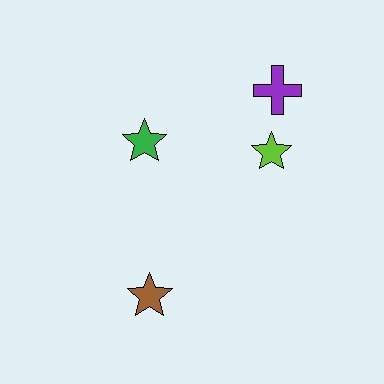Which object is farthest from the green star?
The brown star is farthest from the green star.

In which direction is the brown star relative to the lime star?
The brown star is below the lime star.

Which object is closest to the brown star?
The green star is closest to the brown star.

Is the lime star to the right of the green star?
Yes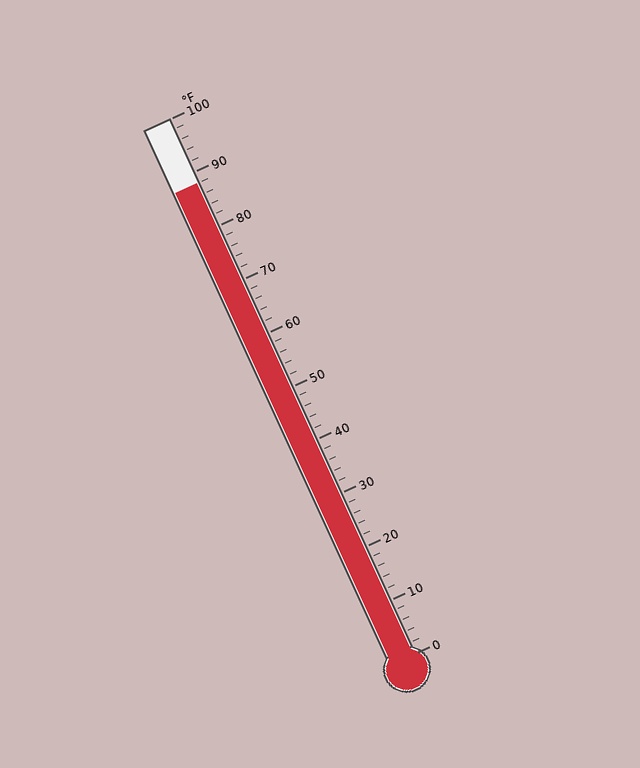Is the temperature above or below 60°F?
The temperature is above 60°F.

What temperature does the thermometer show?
The thermometer shows approximately 88°F.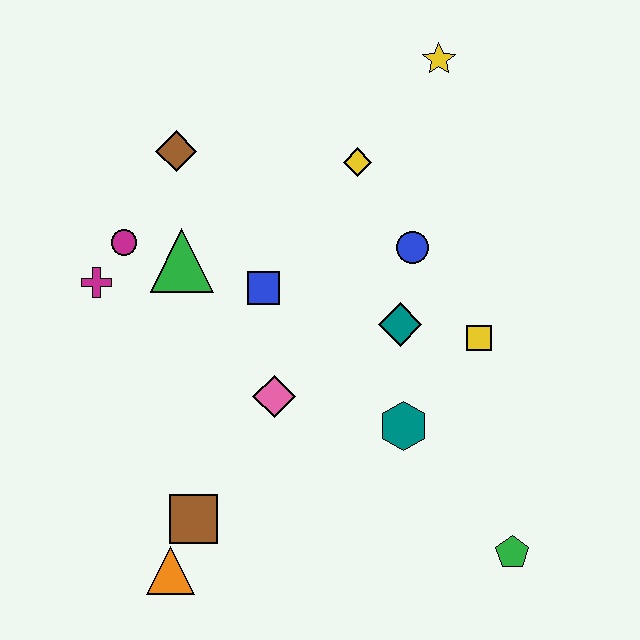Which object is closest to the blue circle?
The teal diamond is closest to the blue circle.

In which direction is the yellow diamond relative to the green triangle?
The yellow diamond is to the right of the green triangle.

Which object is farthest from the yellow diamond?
The orange triangle is farthest from the yellow diamond.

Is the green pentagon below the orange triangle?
No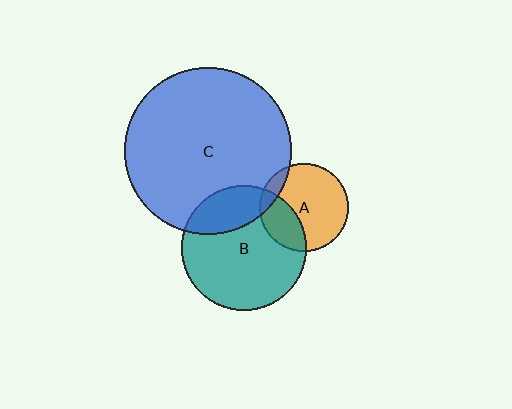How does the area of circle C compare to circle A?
Approximately 3.6 times.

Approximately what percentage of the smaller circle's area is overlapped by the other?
Approximately 10%.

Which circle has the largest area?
Circle C (blue).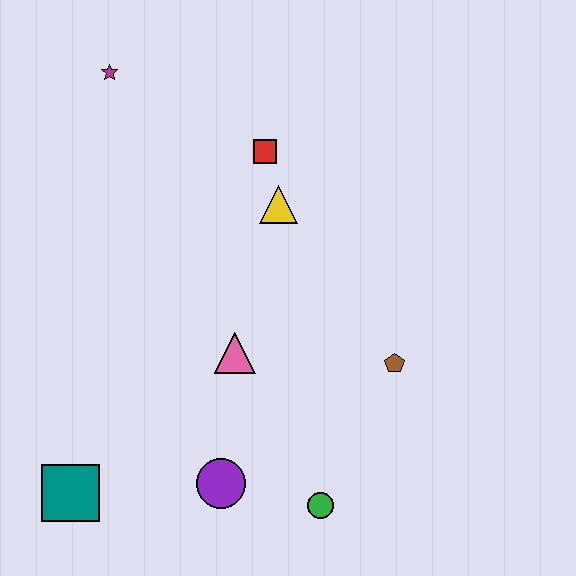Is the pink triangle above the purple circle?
Yes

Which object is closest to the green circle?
The purple circle is closest to the green circle.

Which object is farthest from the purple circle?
The magenta star is farthest from the purple circle.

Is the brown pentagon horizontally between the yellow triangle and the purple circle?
No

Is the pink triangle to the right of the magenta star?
Yes